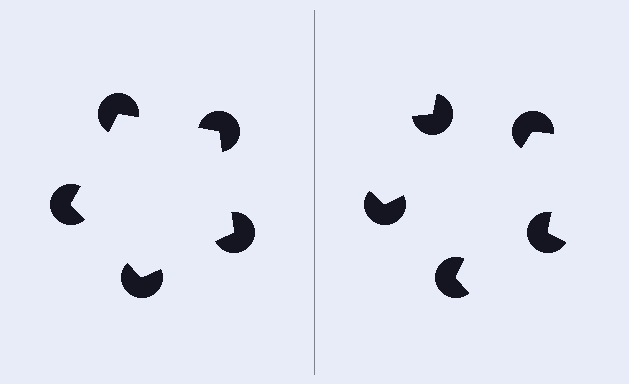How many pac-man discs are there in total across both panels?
10 — 5 on each side.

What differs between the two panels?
The pac-man discs are positioned identically on both sides; only the wedge orientations differ. On the left they align to a pentagon; on the right they are misaligned.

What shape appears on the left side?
An illusory pentagon.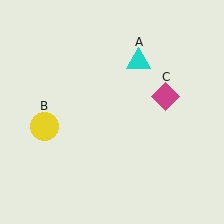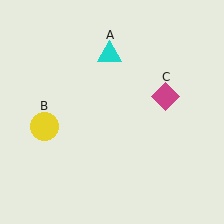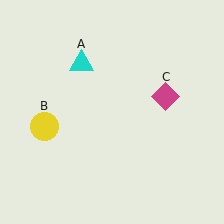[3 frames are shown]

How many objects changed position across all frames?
1 object changed position: cyan triangle (object A).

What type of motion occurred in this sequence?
The cyan triangle (object A) rotated counterclockwise around the center of the scene.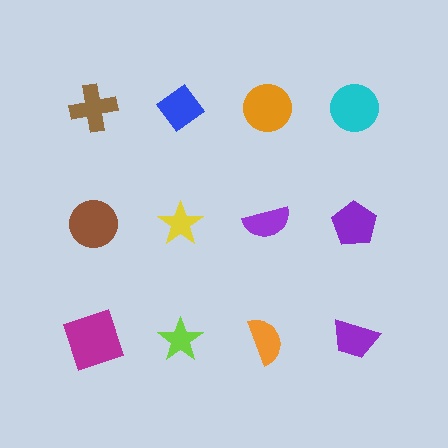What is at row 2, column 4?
A purple pentagon.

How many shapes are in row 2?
4 shapes.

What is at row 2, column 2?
A yellow star.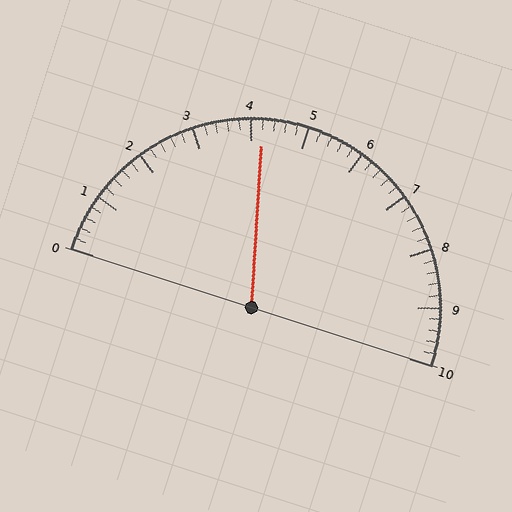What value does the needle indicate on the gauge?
The needle indicates approximately 4.2.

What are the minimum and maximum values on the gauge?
The gauge ranges from 0 to 10.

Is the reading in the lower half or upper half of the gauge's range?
The reading is in the lower half of the range (0 to 10).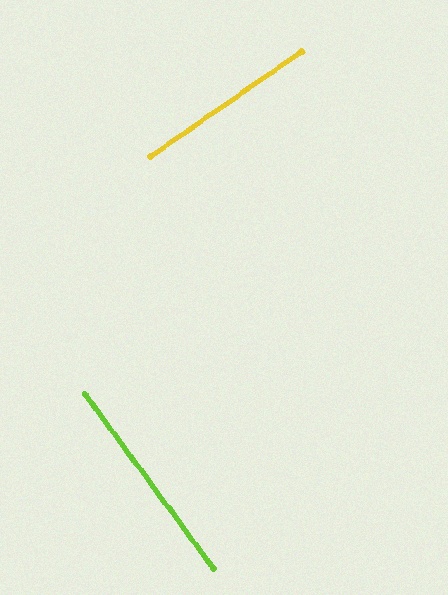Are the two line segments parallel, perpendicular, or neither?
Perpendicular — they meet at approximately 88°.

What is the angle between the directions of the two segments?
Approximately 88 degrees.